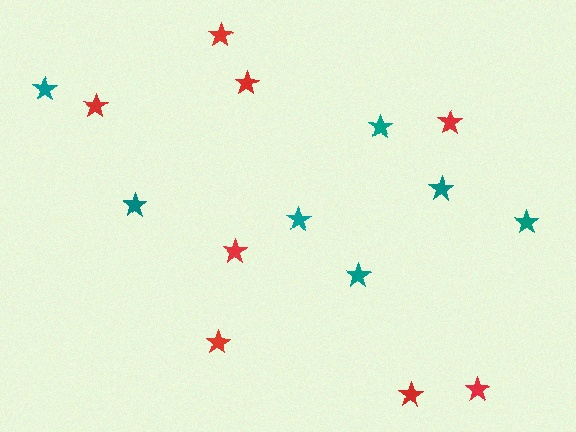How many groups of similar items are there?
There are 2 groups: one group of teal stars (7) and one group of red stars (8).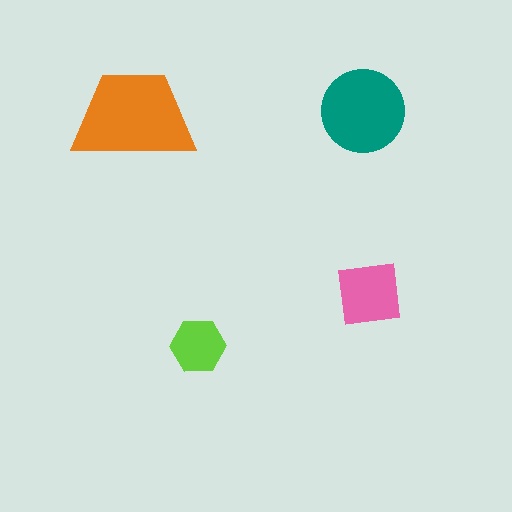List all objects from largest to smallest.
The orange trapezoid, the teal circle, the pink square, the lime hexagon.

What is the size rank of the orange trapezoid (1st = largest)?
1st.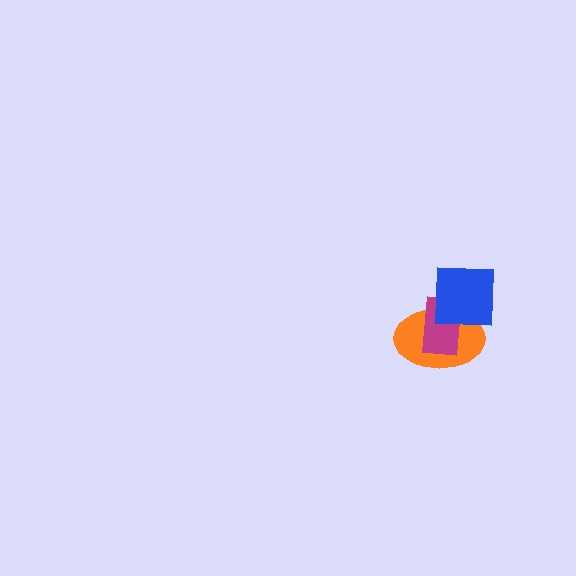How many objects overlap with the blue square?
2 objects overlap with the blue square.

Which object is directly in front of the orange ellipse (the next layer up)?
The magenta rectangle is directly in front of the orange ellipse.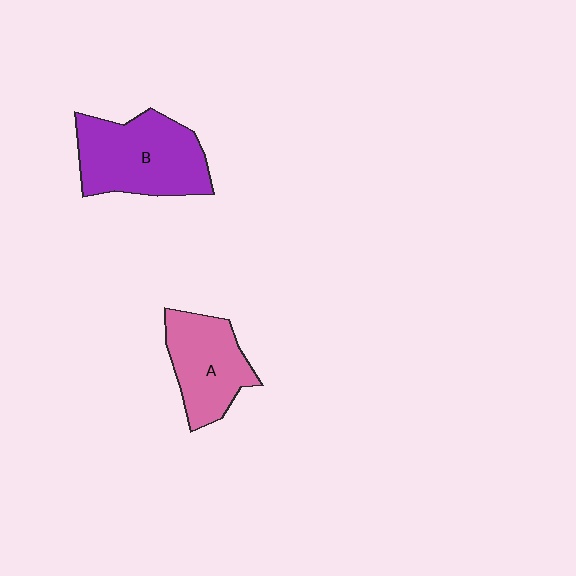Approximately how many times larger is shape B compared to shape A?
Approximately 1.3 times.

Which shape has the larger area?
Shape B (purple).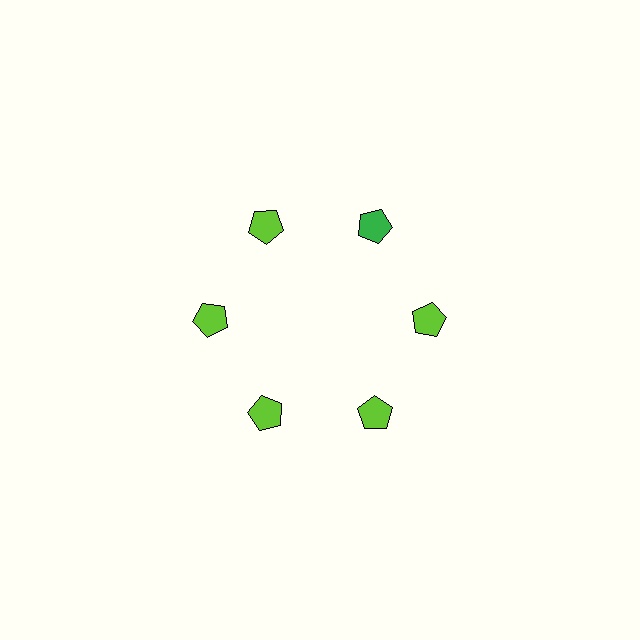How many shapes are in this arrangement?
There are 6 shapes arranged in a ring pattern.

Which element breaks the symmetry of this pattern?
The green pentagon at roughly the 1 o'clock position breaks the symmetry. All other shapes are lime pentagons.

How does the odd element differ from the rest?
It has a different color: green instead of lime.